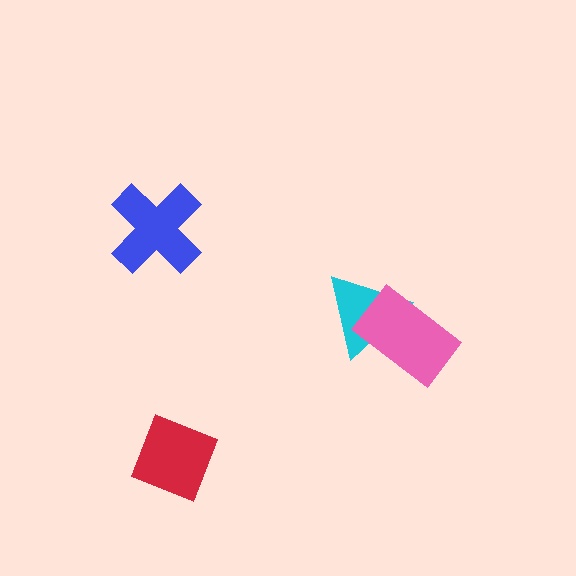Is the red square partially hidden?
No, no other shape covers it.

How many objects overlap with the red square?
0 objects overlap with the red square.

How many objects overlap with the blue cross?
0 objects overlap with the blue cross.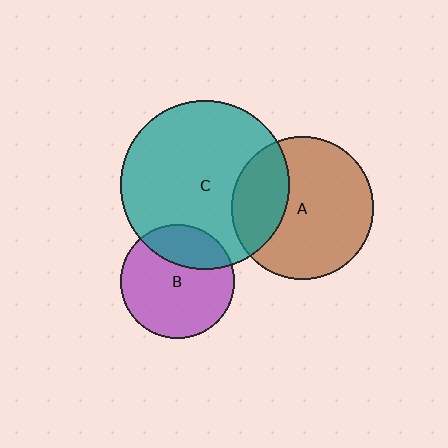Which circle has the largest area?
Circle C (teal).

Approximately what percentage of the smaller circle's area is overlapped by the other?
Approximately 25%.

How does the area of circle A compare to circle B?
Approximately 1.6 times.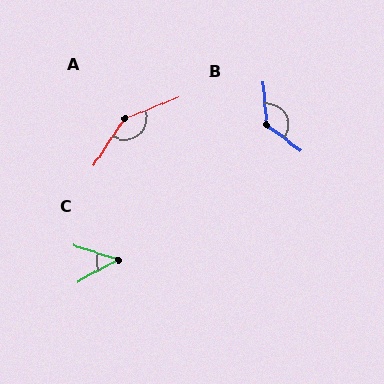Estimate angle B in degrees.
Approximately 132 degrees.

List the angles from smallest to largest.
C (46°), B (132°), A (144°).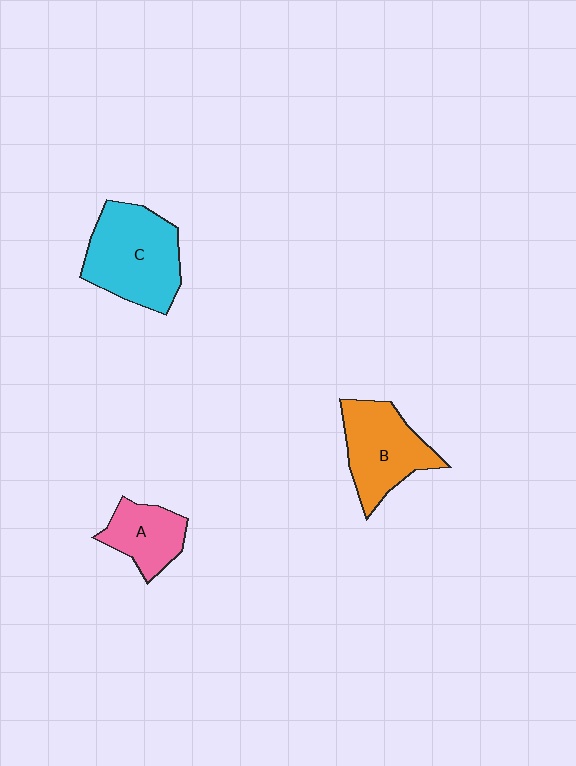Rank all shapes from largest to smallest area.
From largest to smallest: C (cyan), B (orange), A (pink).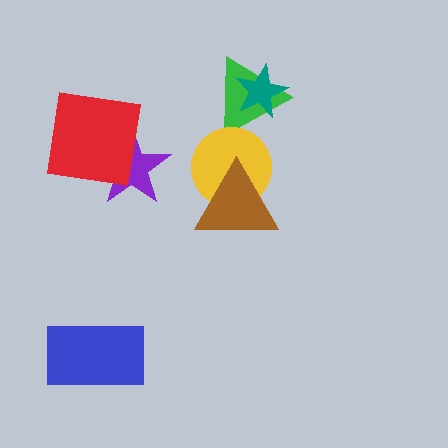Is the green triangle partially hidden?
Yes, it is partially covered by another shape.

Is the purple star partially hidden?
Yes, it is partially covered by another shape.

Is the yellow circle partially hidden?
Yes, it is partially covered by another shape.